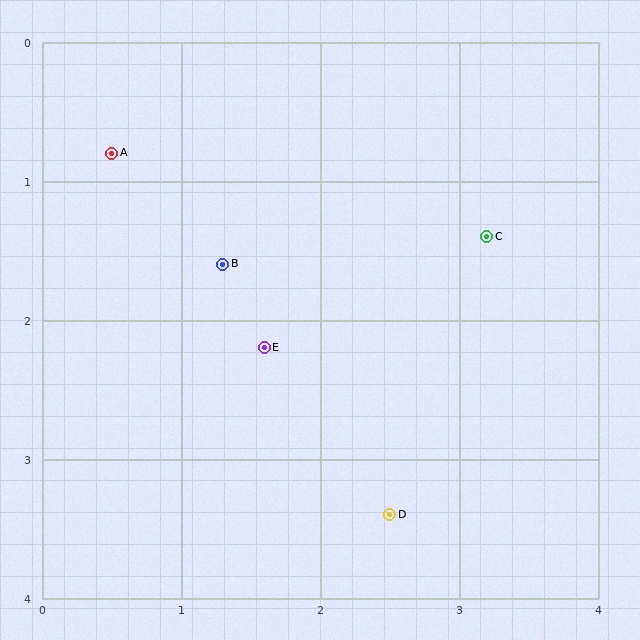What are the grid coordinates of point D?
Point D is at approximately (2.5, 3.4).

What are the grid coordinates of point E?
Point E is at approximately (1.6, 2.2).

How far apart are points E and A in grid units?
Points E and A are about 1.8 grid units apart.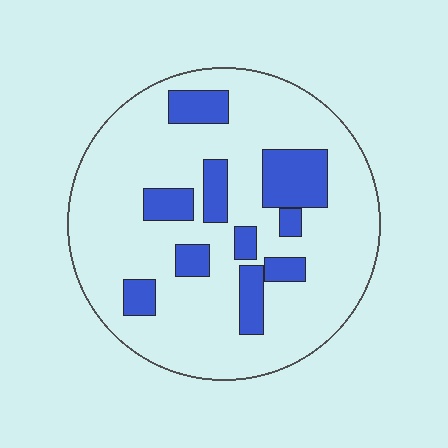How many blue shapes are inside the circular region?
10.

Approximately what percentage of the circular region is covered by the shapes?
Approximately 20%.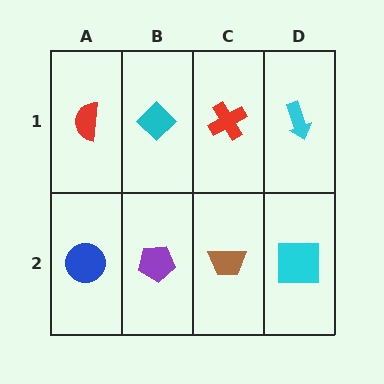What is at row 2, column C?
A brown trapezoid.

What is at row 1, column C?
A red cross.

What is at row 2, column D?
A cyan square.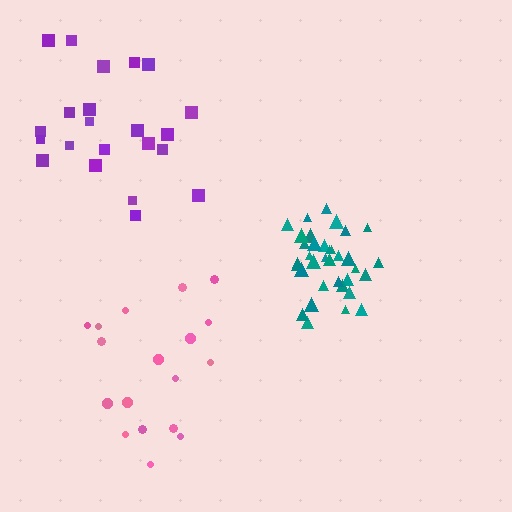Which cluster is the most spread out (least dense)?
Pink.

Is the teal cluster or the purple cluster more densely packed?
Teal.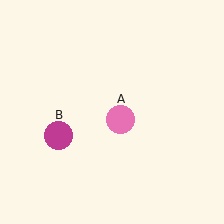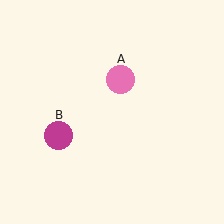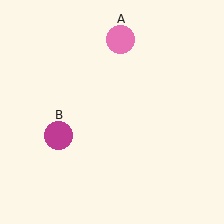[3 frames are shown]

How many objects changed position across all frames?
1 object changed position: pink circle (object A).